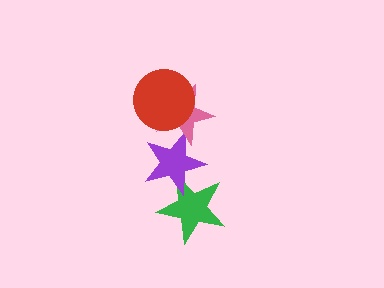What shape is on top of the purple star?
The pink star is on top of the purple star.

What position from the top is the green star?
The green star is 4th from the top.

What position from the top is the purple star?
The purple star is 3rd from the top.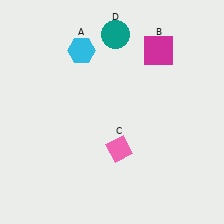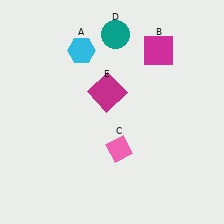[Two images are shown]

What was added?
A magenta square (E) was added in Image 2.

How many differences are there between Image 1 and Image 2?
There is 1 difference between the two images.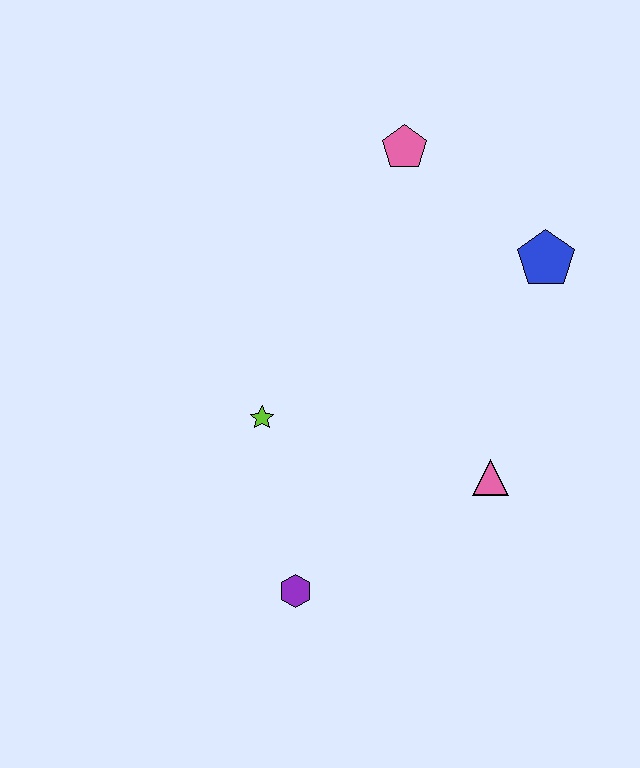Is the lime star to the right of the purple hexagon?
No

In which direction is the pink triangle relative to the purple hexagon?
The pink triangle is to the right of the purple hexagon.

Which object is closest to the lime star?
The purple hexagon is closest to the lime star.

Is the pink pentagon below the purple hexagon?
No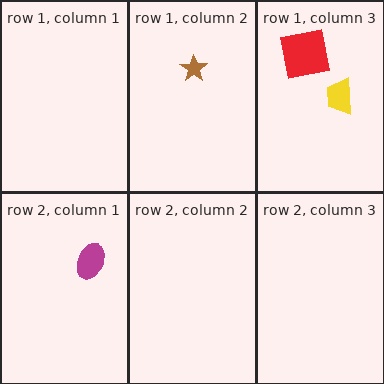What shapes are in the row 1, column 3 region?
The red square, the yellow trapezoid.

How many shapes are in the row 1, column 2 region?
1.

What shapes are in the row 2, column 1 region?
The magenta ellipse.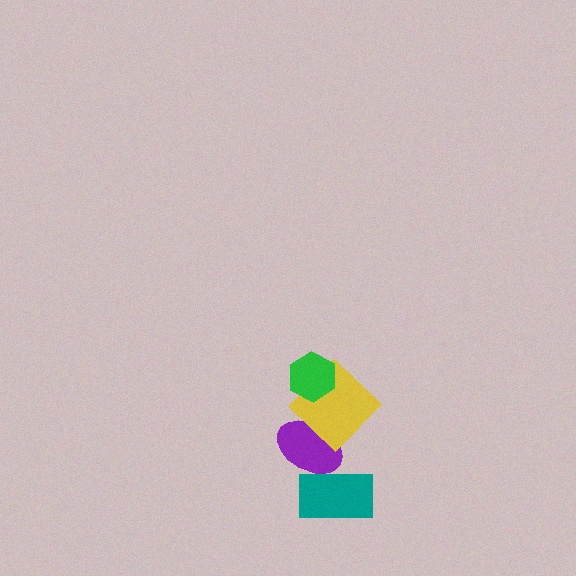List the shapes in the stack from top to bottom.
From top to bottom: the green hexagon, the yellow diamond, the purple ellipse, the teal rectangle.